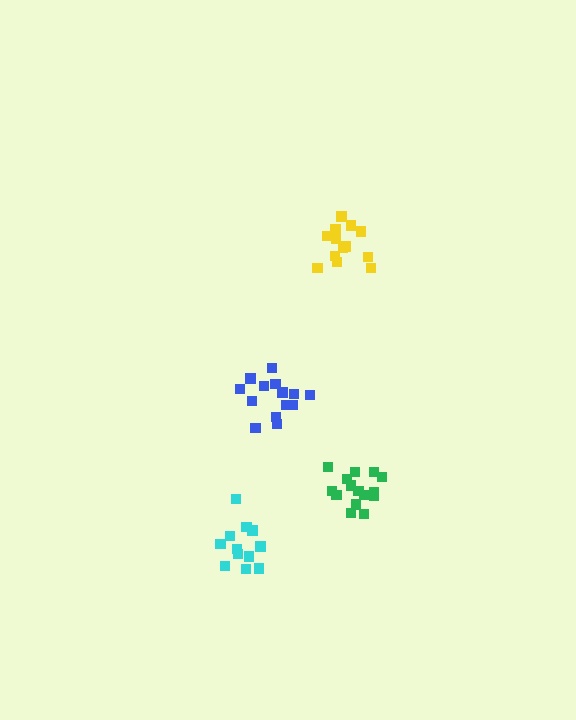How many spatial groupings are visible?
There are 4 spatial groupings.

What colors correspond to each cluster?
The clusters are colored: blue, cyan, green, yellow.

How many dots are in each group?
Group 1: 14 dots, Group 2: 12 dots, Group 3: 15 dots, Group 4: 13 dots (54 total).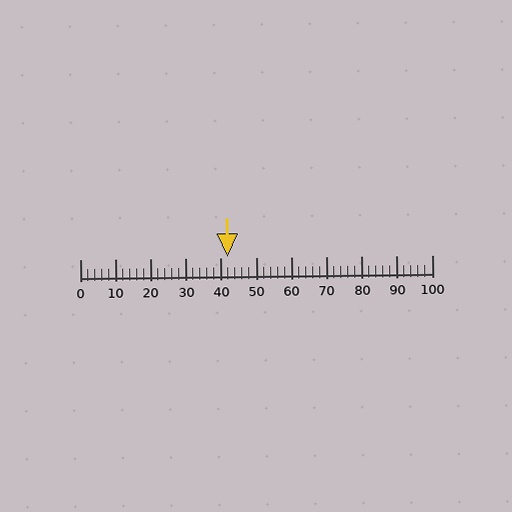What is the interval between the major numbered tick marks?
The major tick marks are spaced 10 units apart.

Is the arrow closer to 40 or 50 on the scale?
The arrow is closer to 40.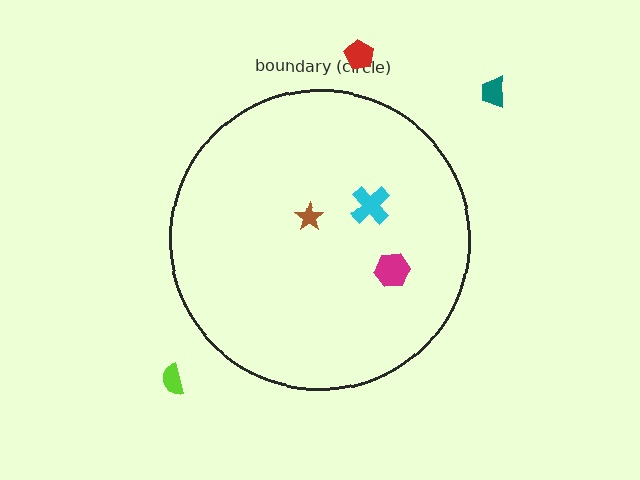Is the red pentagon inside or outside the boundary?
Outside.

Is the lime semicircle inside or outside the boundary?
Outside.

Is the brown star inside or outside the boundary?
Inside.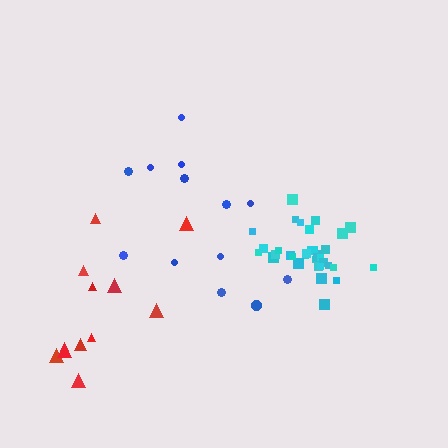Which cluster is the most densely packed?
Cyan.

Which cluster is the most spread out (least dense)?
Blue.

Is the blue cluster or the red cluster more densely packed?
Red.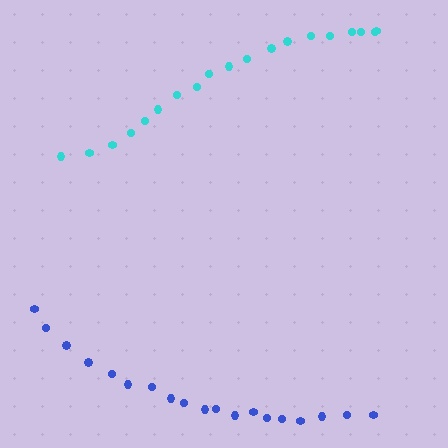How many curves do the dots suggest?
There are 2 distinct paths.